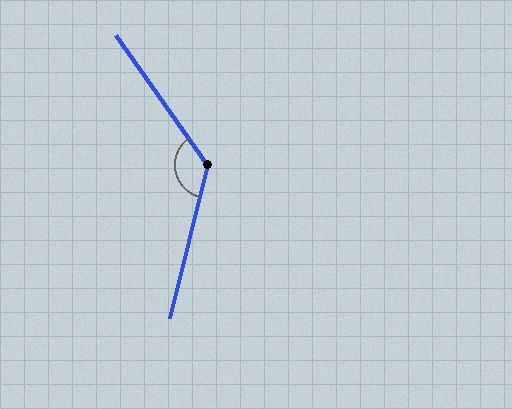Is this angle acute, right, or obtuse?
It is obtuse.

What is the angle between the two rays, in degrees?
Approximately 131 degrees.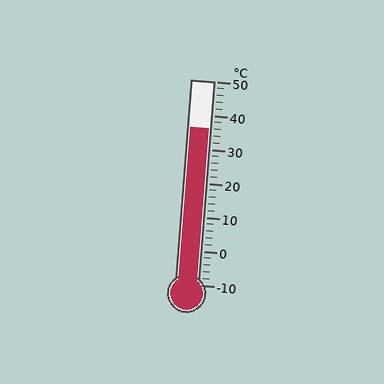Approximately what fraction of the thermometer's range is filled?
The thermometer is filled to approximately 75% of its range.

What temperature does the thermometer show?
The thermometer shows approximately 36°C.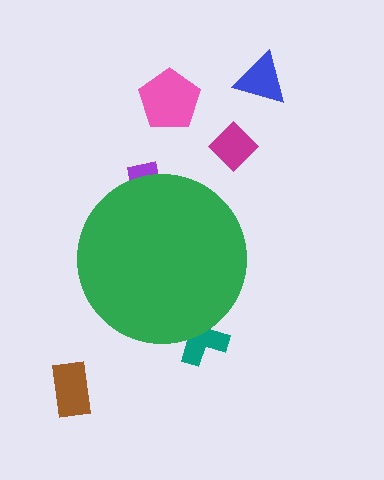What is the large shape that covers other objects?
A green circle.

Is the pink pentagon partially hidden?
No, the pink pentagon is fully visible.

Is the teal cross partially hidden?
Yes, the teal cross is partially hidden behind the green circle.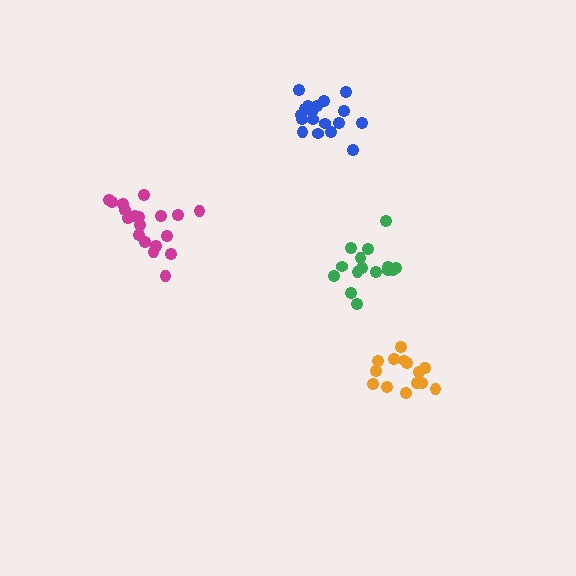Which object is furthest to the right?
The orange cluster is rightmost.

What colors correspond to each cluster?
The clusters are colored: green, magenta, blue, orange.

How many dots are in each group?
Group 1: 15 dots, Group 2: 19 dots, Group 3: 18 dots, Group 4: 14 dots (66 total).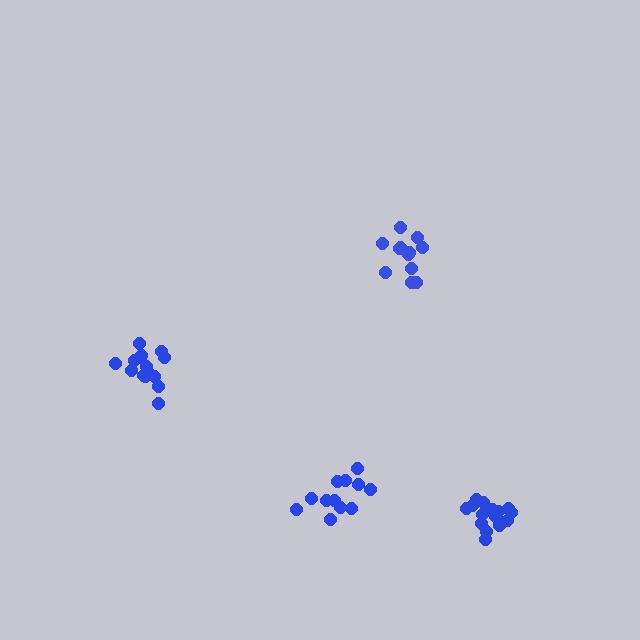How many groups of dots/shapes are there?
There are 4 groups.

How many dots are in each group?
Group 1: 15 dots, Group 2: 17 dots, Group 3: 12 dots, Group 4: 12 dots (56 total).